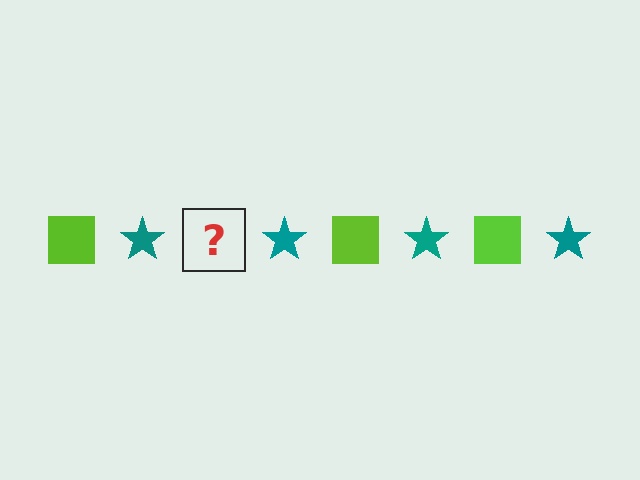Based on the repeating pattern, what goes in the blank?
The blank should be a lime square.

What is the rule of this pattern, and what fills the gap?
The rule is that the pattern alternates between lime square and teal star. The gap should be filled with a lime square.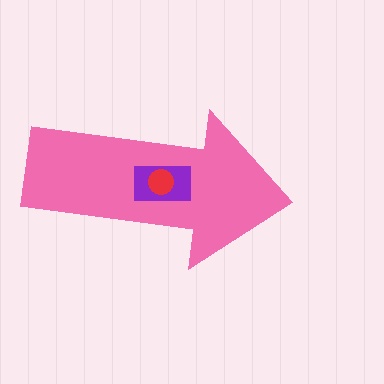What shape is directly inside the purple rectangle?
The red circle.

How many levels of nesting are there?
3.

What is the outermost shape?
The pink arrow.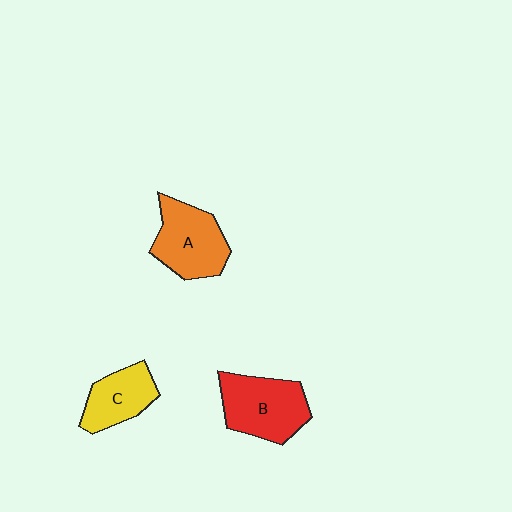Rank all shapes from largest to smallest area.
From largest to smallest: B (red), A (orange), C (yellow).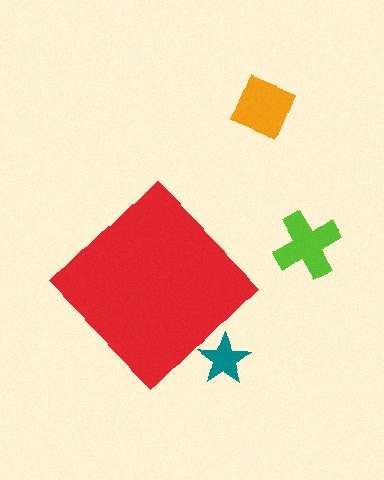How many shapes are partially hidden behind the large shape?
1 shape is partially hidden.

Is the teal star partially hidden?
Yes, the teal star is partially hidden behind the red diamond.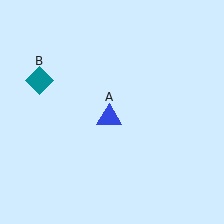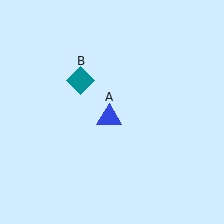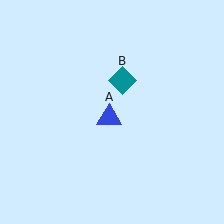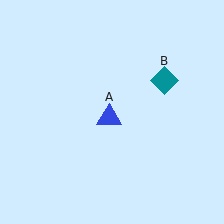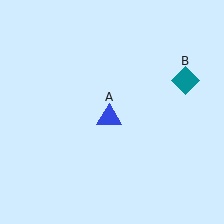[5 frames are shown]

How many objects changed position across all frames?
1 object changed position: teal diamond (object B).